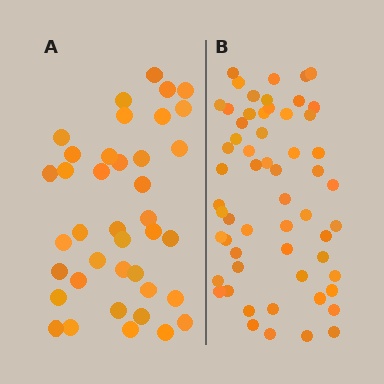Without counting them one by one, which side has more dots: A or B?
Region B (the right region) has more dots.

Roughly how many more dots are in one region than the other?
Region B has approximately 20 more dots than region A.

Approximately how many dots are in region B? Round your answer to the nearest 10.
About 60 dots. (The exact count is 58, which rounds to 60.)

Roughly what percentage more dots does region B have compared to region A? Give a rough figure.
About 50% more.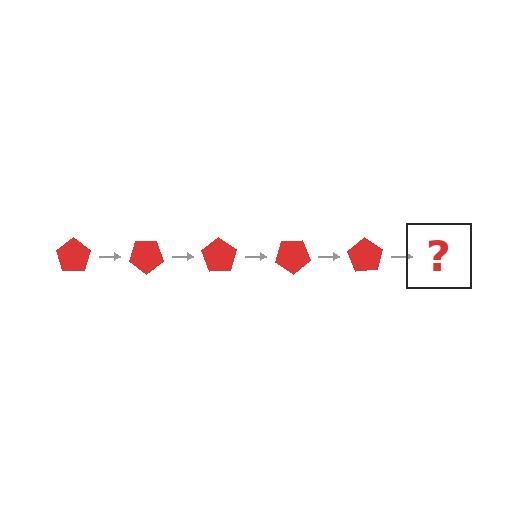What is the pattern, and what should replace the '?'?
The pattern is that the pentagon rotates 35 degrees each step. The '?' should be a red pentagon rotated 175 degrees.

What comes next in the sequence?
The next element should be a red pentagon rotated 175 degrees.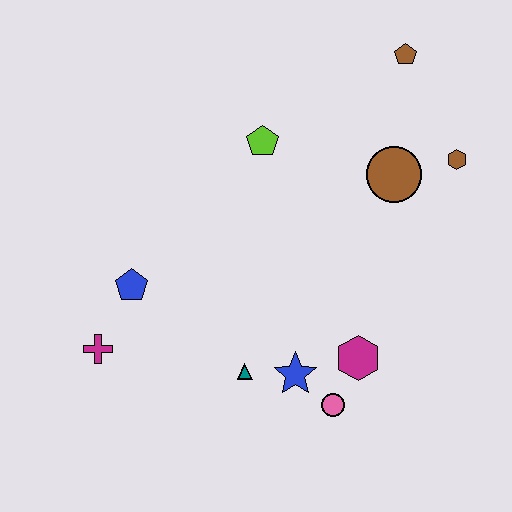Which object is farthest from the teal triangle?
The brown pentagon is farthest from the teal triangle.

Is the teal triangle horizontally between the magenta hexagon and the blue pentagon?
Yes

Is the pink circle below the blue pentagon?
Yes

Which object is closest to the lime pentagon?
The brown circle is closest to the lime pentagon.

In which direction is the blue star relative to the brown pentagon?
The blue star is below the brown pentagon.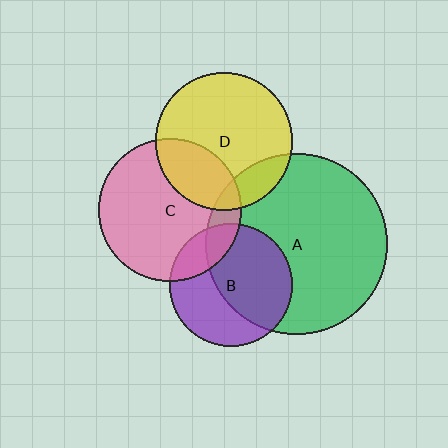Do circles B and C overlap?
Yes.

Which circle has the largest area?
Circle A (green).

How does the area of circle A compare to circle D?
Approximately 1.7 times.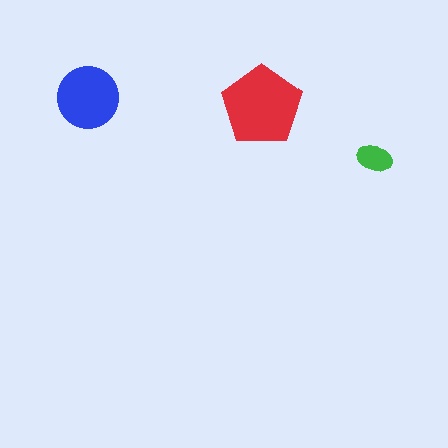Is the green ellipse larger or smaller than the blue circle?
Smaller.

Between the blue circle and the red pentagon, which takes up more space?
The red pentagon.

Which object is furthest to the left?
The blue circle is leftmost.